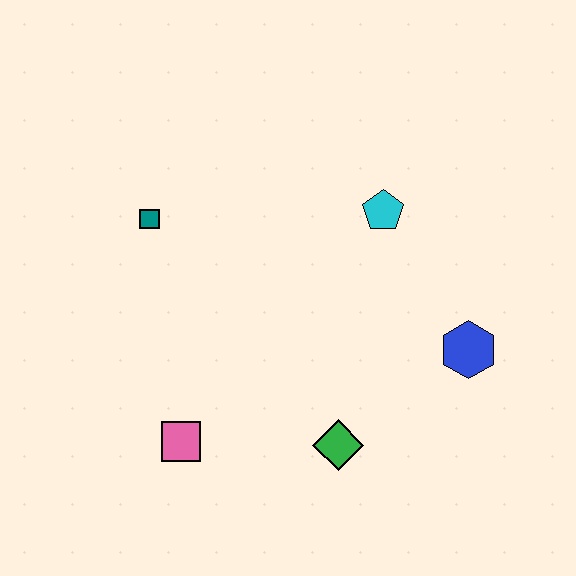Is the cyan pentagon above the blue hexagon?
Yes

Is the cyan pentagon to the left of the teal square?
No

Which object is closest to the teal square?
The pink square is closest to the teal square.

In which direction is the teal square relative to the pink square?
The teal square is above the pink square.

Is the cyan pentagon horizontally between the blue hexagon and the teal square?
Yes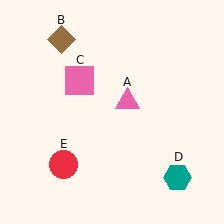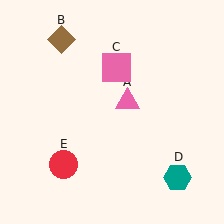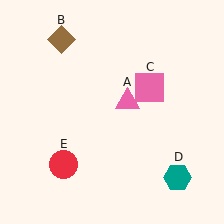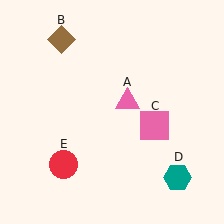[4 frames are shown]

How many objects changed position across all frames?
1 object changed position: pink square (object C).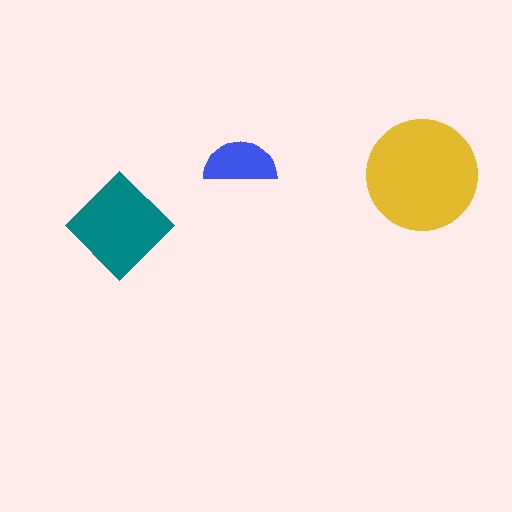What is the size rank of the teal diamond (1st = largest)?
2nd.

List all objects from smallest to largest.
The blue semicircle, the teal diamond, the yellow circle.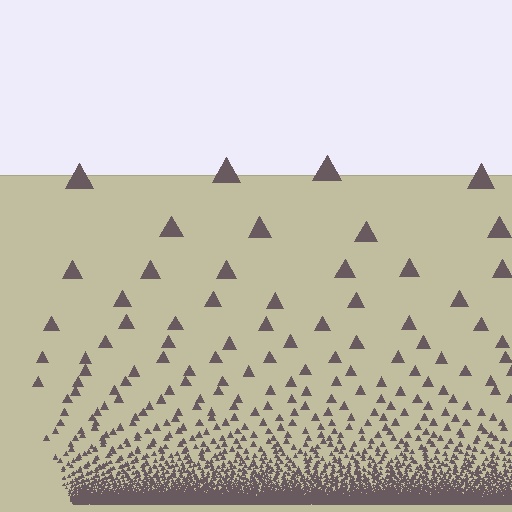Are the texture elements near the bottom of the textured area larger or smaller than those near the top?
Smaller. The gradient is inverted — elements near the bottom are smaller and denser.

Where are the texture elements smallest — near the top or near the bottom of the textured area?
Near the bottom.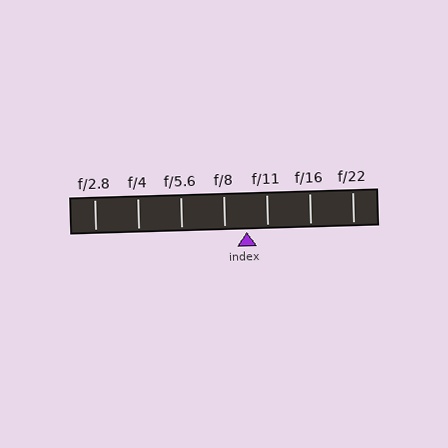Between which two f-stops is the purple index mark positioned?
The index mark is between f/8 and f/11.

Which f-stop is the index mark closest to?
The index mark is closest to f/11.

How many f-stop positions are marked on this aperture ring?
There are 7 f-stop positions marked.